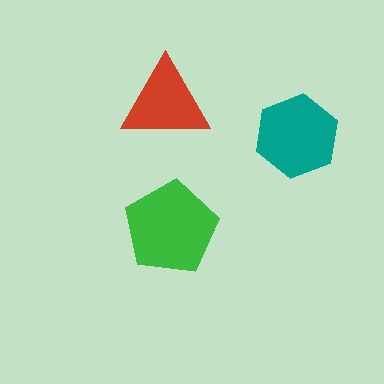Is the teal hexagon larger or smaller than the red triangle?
Larger.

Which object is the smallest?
The red triangle.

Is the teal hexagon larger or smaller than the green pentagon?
Smaller.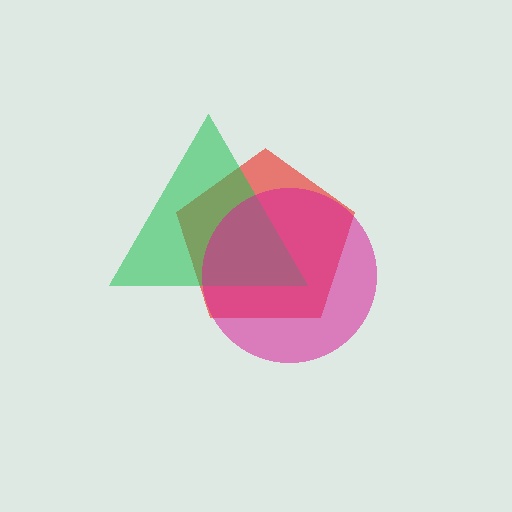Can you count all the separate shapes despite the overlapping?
Yes, there are 3 separate shapes.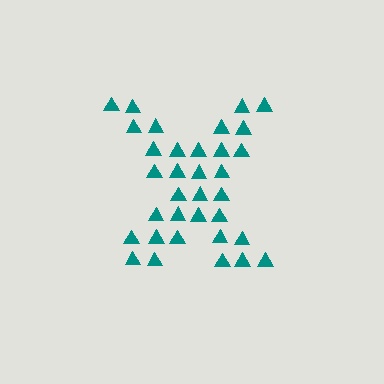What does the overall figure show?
The overall figure shows the letter X.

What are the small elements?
The small elements are triangles.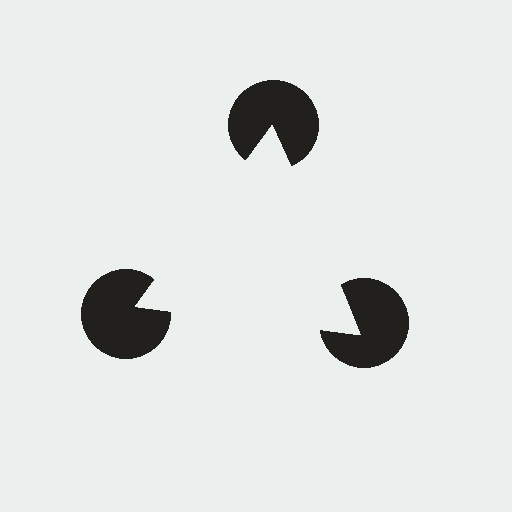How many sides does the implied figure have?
3 sides.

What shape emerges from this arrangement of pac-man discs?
An illusory triangle — its edges are inferred from the aligned wedge cuts in the pac-man discs, not physically drawn.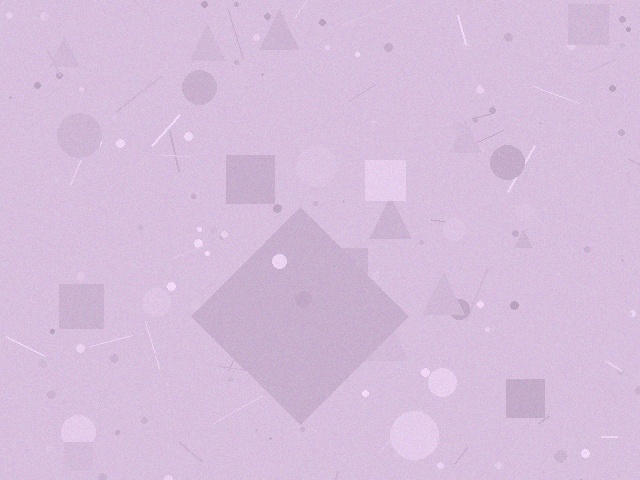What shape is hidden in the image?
A diamond is hidden in the image.